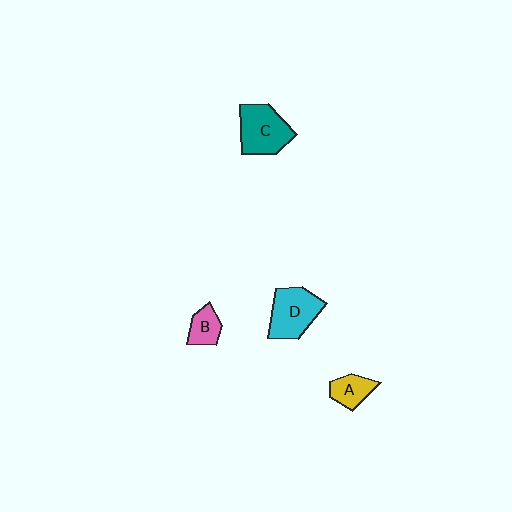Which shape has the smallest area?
Shape B (pink).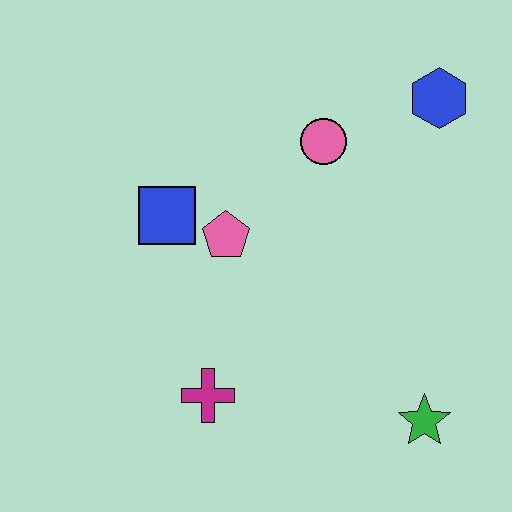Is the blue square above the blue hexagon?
No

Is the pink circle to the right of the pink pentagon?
Yes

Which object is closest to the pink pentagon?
The blue square is closest to the pink pentagon.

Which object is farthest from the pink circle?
The green star is farthest from the pink circle.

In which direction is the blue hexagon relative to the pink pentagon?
The blue hexagon is to the right of the pink pentagon.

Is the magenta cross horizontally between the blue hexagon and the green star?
No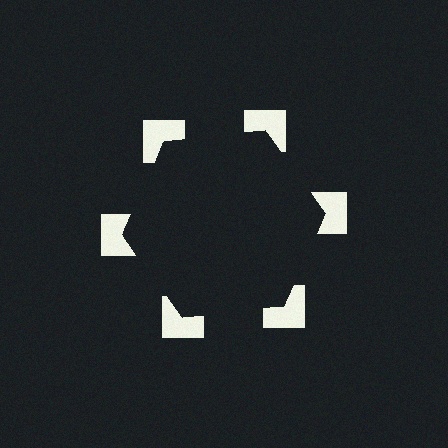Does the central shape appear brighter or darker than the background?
It typically appears slightly darker than the background, even though no actual brightness change is drawn.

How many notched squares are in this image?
There are 6 — one at each vertex of the illusory hexagon.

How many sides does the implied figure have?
6 sides.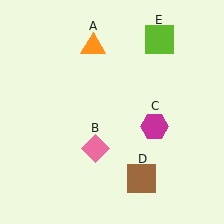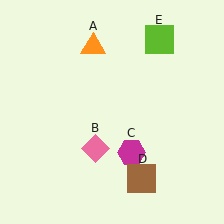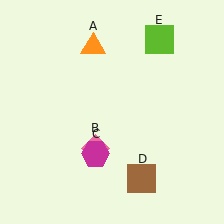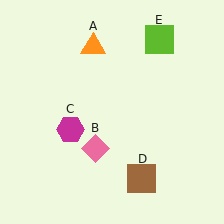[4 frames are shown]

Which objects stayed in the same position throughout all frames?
Orange triangle (object A) and pink diamond (object B) and brown square (object D) and lime square (object E) remained stationary.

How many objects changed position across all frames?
1 object changed position: magenta hexagon (object C).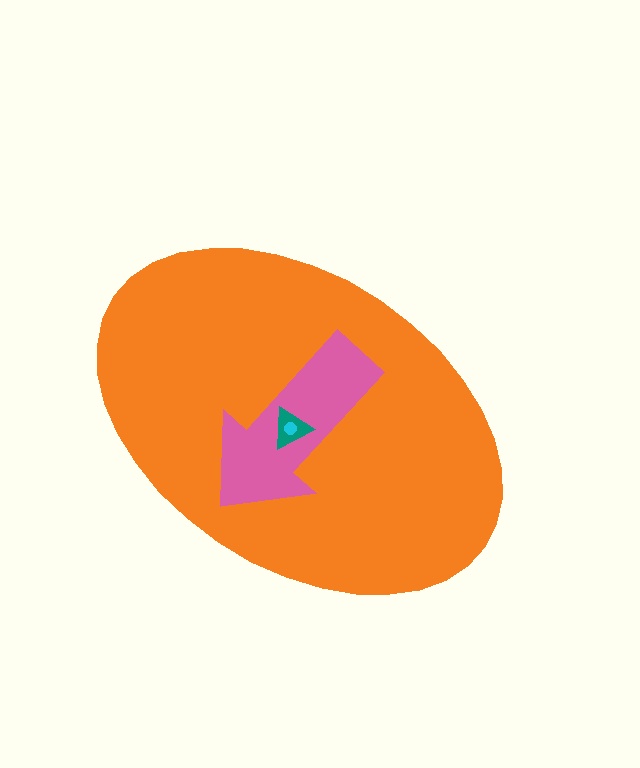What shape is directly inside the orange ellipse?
The pink arrow.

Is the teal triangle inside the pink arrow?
Yes.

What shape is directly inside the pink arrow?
The teal triangle.